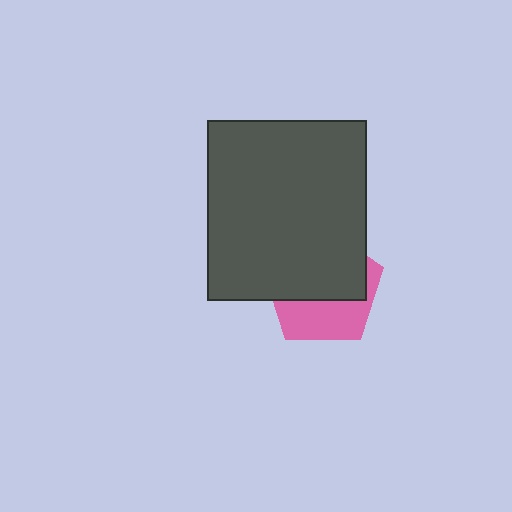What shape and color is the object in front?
The object in front is a dark gray rectangle.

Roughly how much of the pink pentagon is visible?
A small part of it is visible (roughly 39%).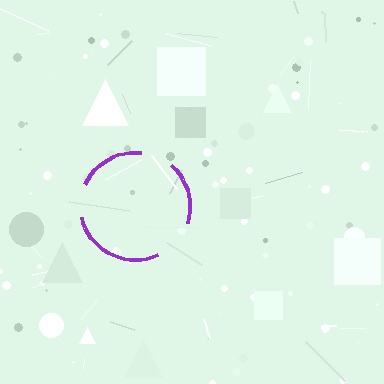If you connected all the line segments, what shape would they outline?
They would outline a circle.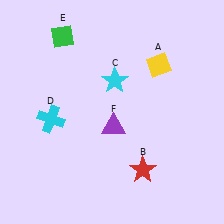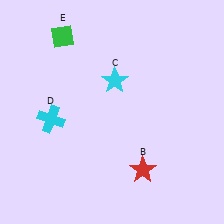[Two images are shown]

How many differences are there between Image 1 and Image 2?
There are 2 differences between the two images.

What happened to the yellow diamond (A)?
The yellow diamond (A) was removed in Image 2. It was in the top-right area of Image 1.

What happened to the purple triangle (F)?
The purple triangle (F) was removed in Image 2. It was in the bottom-right area of Image 1.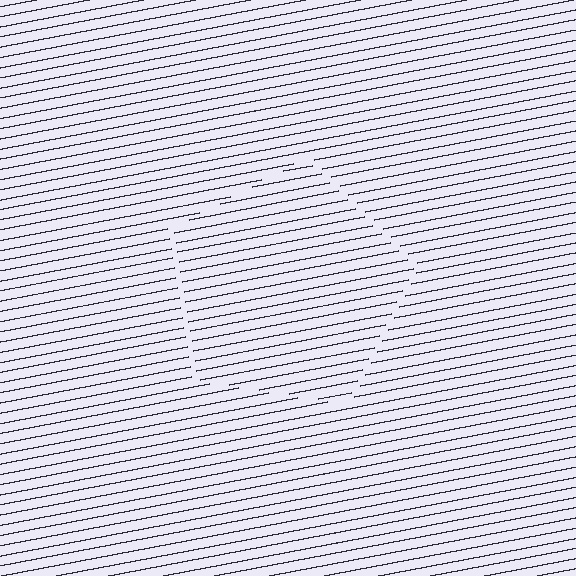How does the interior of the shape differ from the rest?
The interior of the shape contains the same grating, shifted by half a period — the contour is defined by the phase discontinuity where line-ends from the inner and outer gratings abut.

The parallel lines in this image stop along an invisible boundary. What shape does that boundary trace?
An illusory pentagon. The interior of the shape contains the same grating, shifted by half a period — the contour is defined by the phase discontinuity where line-ends from the inner and outer gratings abut.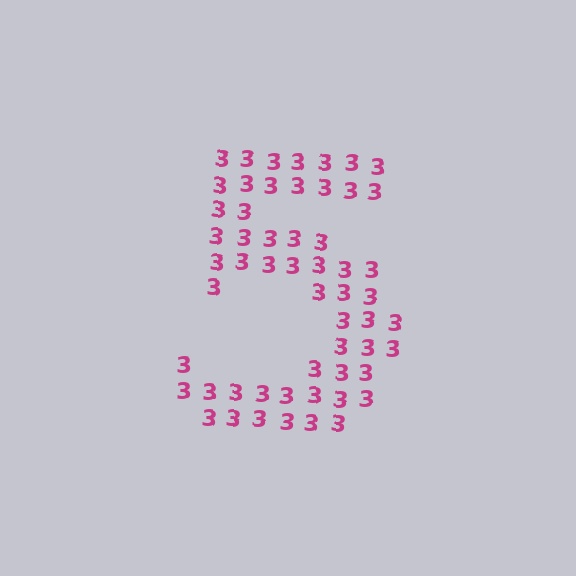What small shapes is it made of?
It is made of small digit 3's.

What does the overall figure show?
The overall figure shows the digit 5.